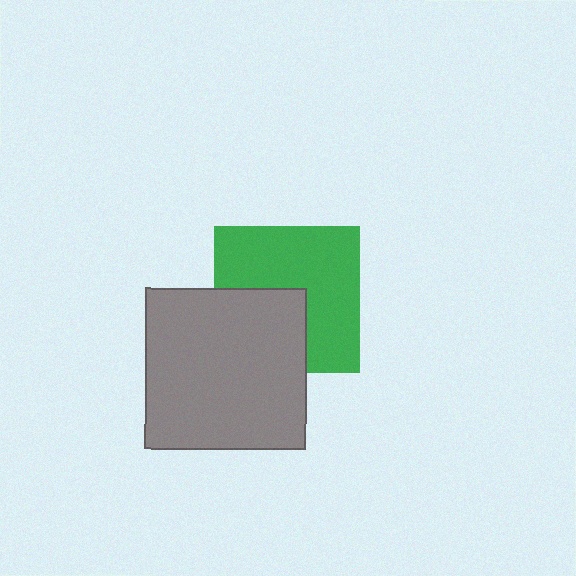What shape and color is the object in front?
The object in front is a gray square.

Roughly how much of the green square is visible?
About half of it is visible (roughly 63%).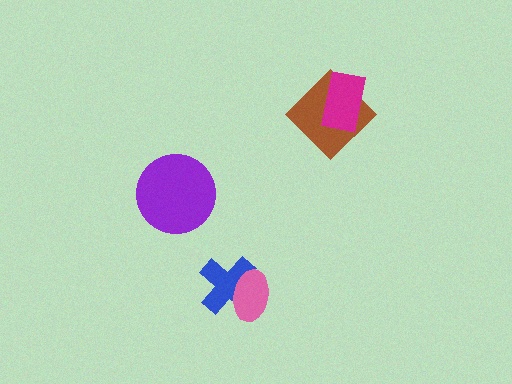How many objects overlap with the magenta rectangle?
1 object overlaps with the magenta rectangle.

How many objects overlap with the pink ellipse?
1 object overlaps with the pink ellipse.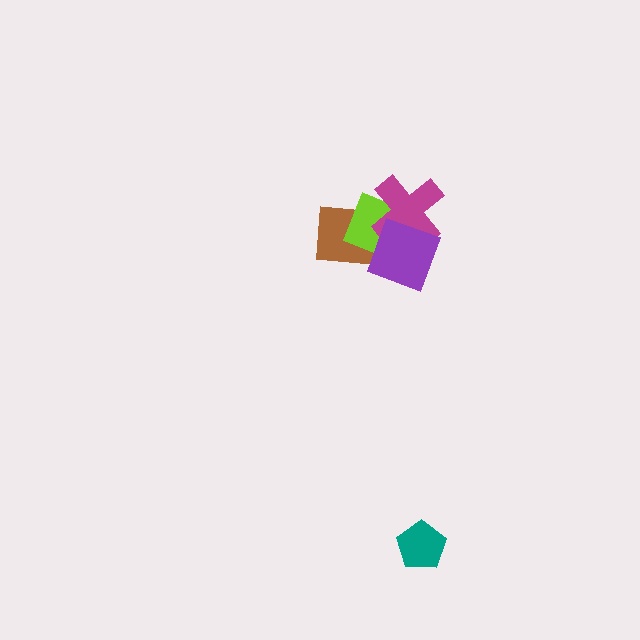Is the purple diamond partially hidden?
No, no other shape covers it.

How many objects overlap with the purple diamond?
3 objects overlap with the purple diamond.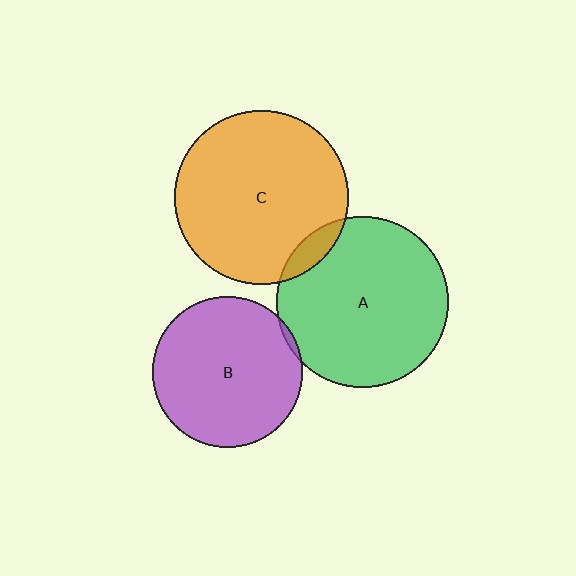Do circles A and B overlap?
Yes.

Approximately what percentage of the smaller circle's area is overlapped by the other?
Approximately 5%.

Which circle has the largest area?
Circle C (orange).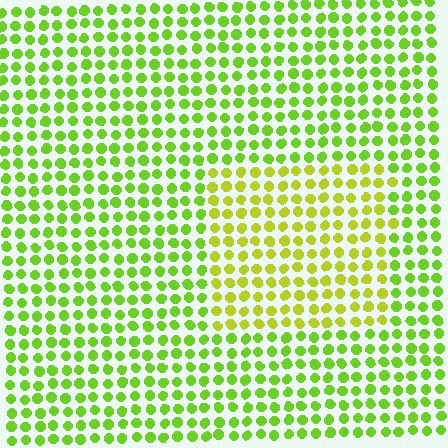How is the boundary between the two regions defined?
The boundary is defined purely by a slight shift in hue (about 26 degrees). Spacing, size, and orientation are identical on both sides.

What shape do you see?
I see a rectangle.